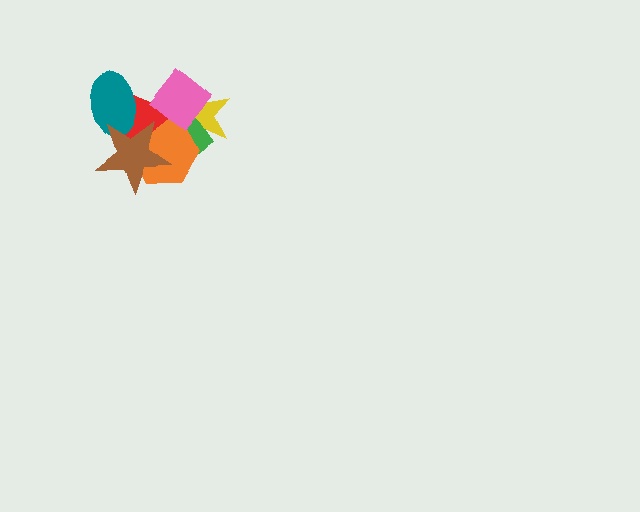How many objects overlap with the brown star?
4 objects overlap with the brown star.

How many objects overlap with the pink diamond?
4 objects overlap with the pink diamond.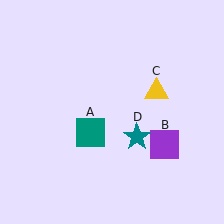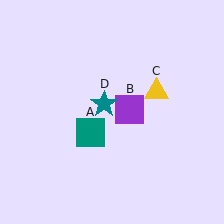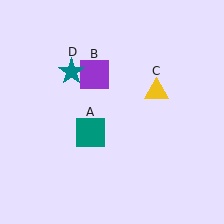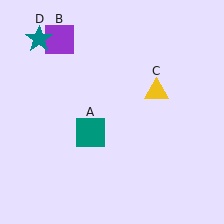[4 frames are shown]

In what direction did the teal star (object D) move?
The teal star (object D) moved up and to the left.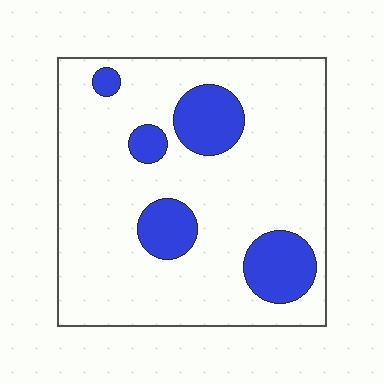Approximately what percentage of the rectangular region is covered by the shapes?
Approximately 20%.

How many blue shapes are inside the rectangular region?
5.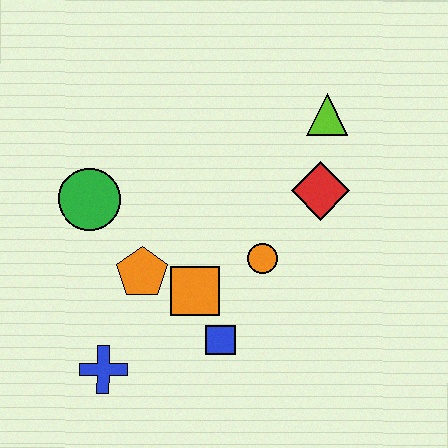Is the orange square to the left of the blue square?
Yes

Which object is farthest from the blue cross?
The lime triangle is farthest from the blue cross.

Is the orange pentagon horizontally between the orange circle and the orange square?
No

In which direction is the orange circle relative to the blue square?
The orange circle is above the blue square.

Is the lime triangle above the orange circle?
Yes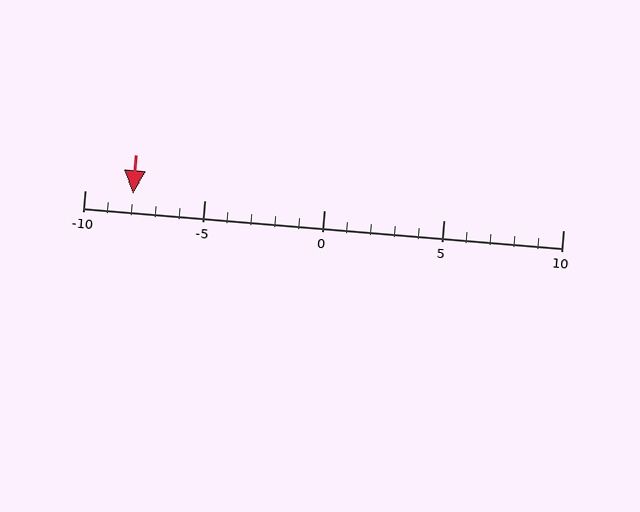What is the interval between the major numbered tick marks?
The major tick marks are spaced 5 units apart.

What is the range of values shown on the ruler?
The ruler shows values from -10 to 10.